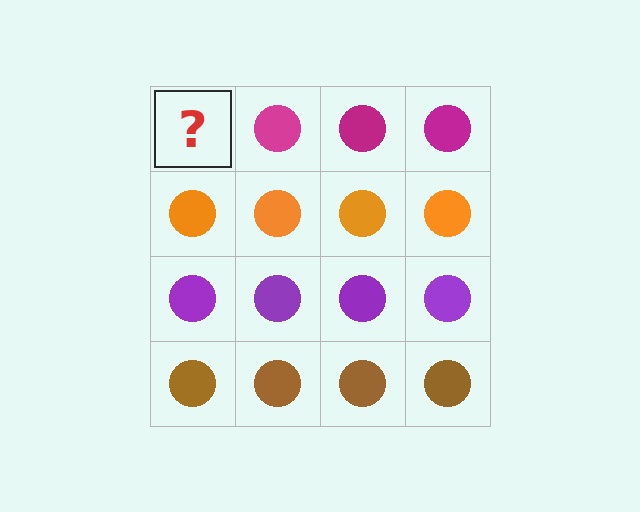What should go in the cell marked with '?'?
The missing cell should contain a magenta circle.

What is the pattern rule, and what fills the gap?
The rule is that each row has a consistent color. The gap should be filled with a magenta circle.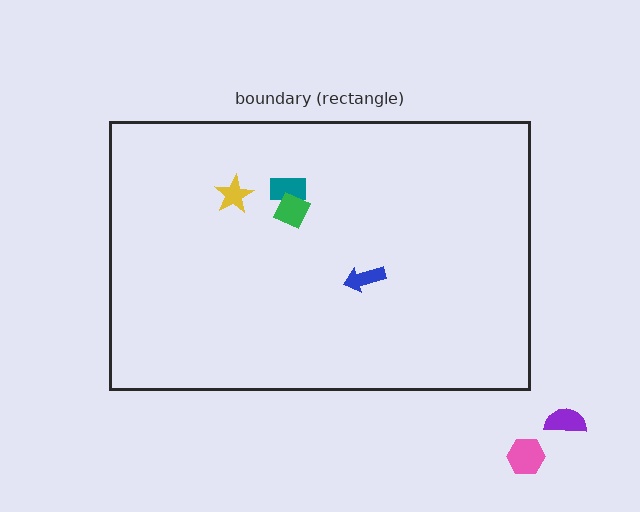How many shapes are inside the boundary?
4 inside, 2 outside.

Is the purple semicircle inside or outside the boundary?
Outside.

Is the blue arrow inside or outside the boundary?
Inside.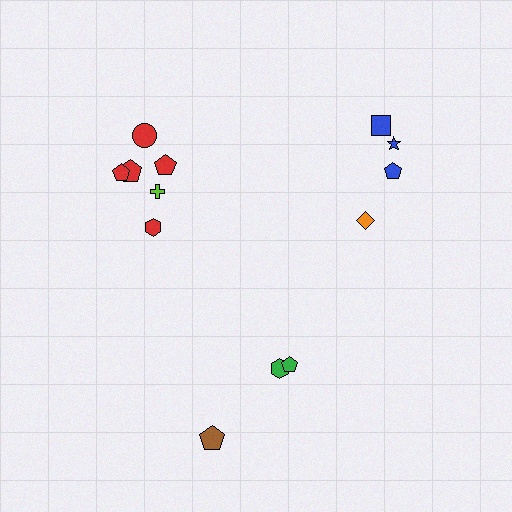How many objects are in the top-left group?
There are 6 objects.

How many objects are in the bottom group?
There are 3 objects.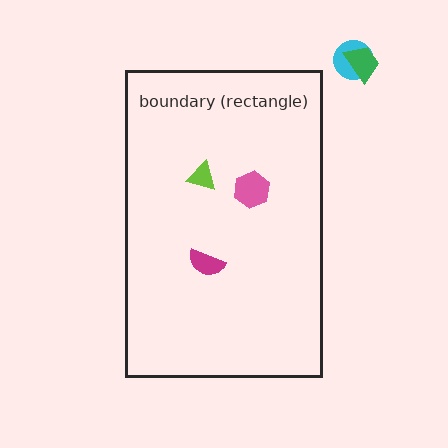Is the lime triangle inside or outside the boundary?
Inside.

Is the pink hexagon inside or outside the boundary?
Inside.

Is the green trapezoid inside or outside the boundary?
Outside.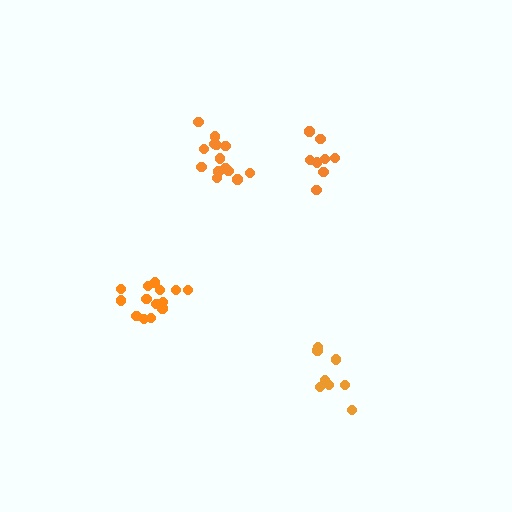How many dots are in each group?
Group 1: 8 dots, Group 2: 14 dots, Group 3: 8 dots, Group 4: 14 dots (44 total).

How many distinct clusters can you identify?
There are 4 distinct clusters.